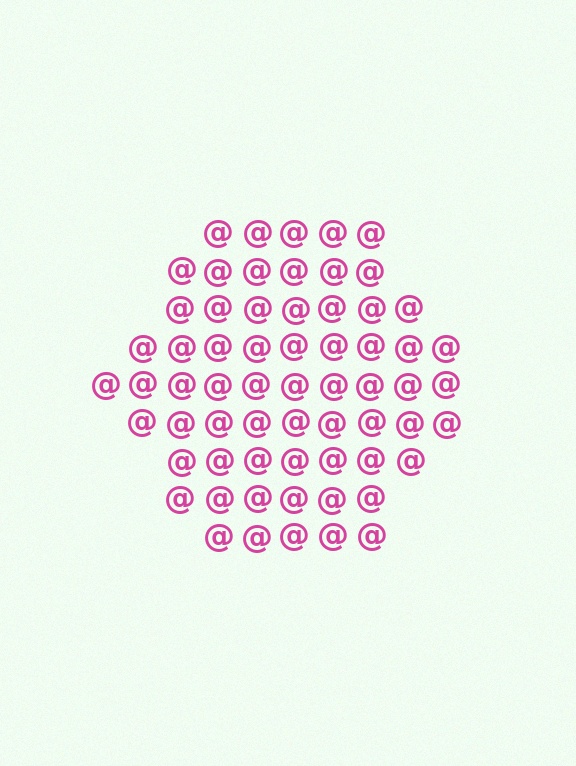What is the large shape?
The large shape is a hexagon.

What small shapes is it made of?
It is made of small at signs.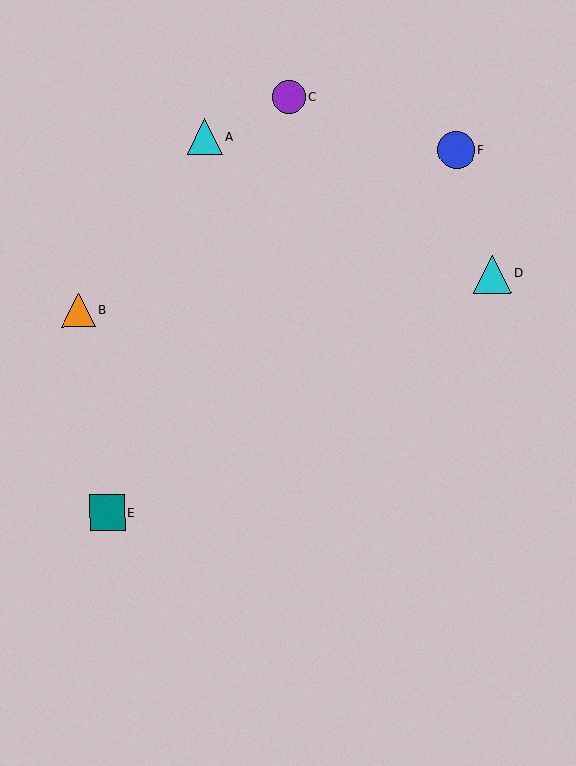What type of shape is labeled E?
Shape E is a teal square.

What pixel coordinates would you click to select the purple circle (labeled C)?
Click at (289, 97) to select the purple circle C.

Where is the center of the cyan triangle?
The center of the cyan triangle is at (205, 136).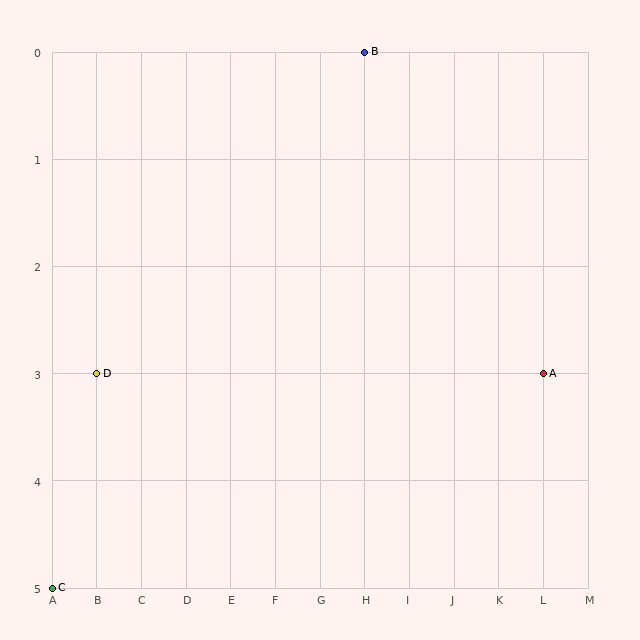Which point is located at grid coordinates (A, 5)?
Point C is at (A, 5).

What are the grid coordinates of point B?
Point B is at grid coordinates (H, 0).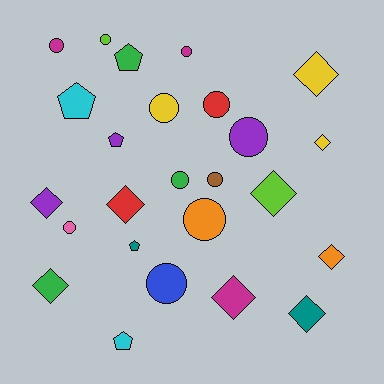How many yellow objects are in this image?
There are 3 yellow objects.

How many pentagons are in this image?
There are 5 pentagons.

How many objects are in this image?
There are 25 objects.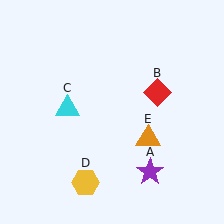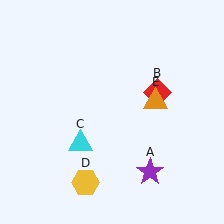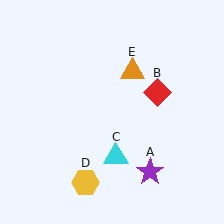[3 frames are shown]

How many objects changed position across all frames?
2 objects changed position: cyan triangle (object C), orange triangle (object E).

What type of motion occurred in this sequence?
The cyan triangle (object C), orange triangle (object E) rotated counterclockwise around the center of the scene.